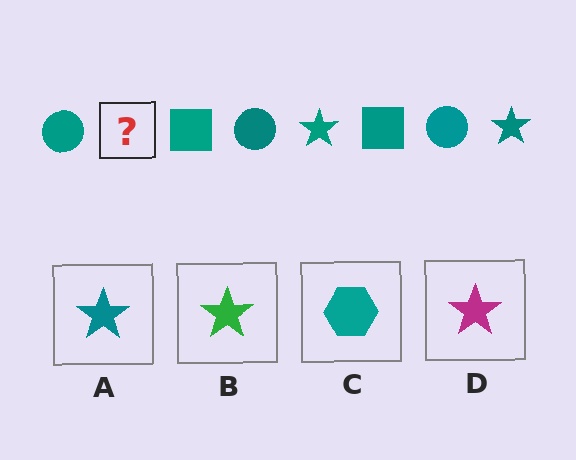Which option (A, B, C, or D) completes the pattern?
A.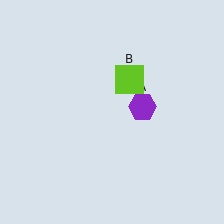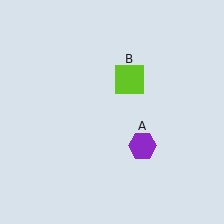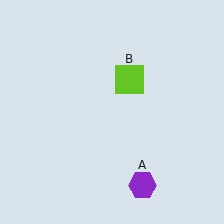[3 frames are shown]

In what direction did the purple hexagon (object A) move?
The purple hexagon (object A) moved down.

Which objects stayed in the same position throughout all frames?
Lime square (object B) remained stationary.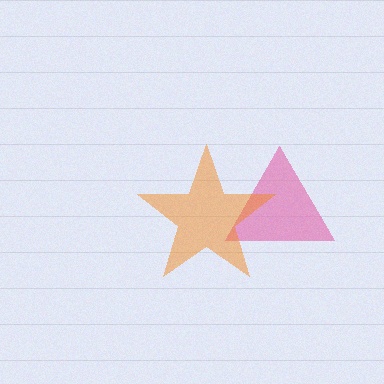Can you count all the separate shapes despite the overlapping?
Yes, there are 2 separate shapes.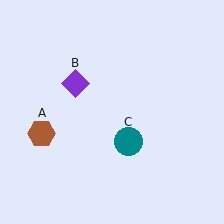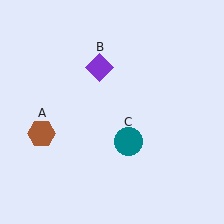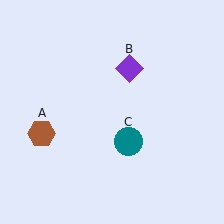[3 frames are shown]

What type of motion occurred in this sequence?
The purple diamond (object B) rotated clockwise around the center of the scene.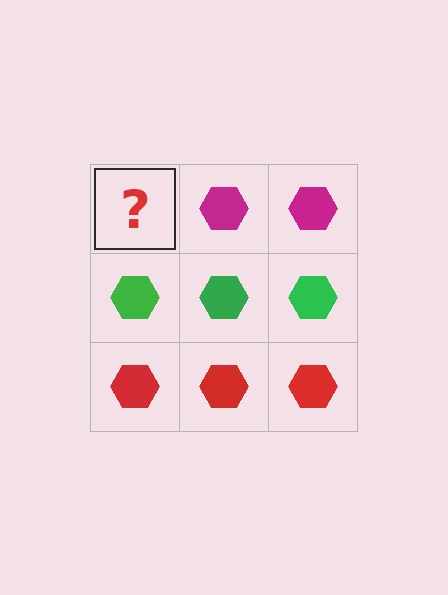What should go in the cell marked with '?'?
The missing cell should contain a magenta hexagon.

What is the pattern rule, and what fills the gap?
The rule is that each row has a consistent color. The gap should be filled with a magenta hexagon.